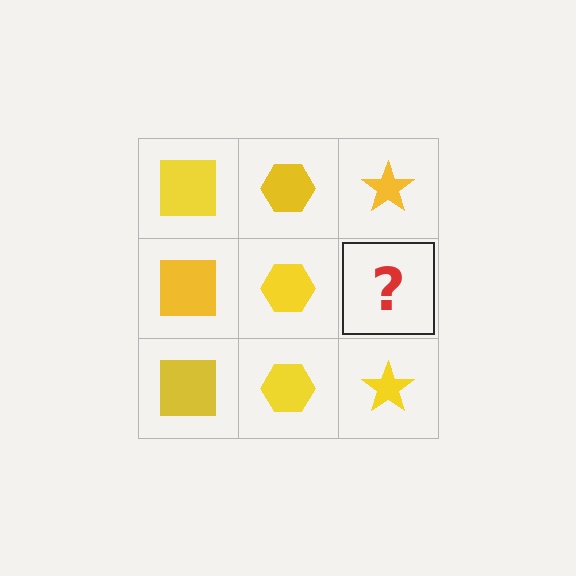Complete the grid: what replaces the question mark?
The question mark should be replaced with a yellow star.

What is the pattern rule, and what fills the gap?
The rule is that each column has a consistent shape. The gap should be filled with a yellow star.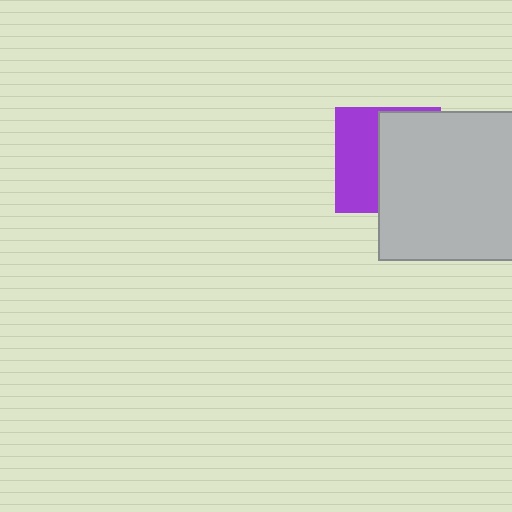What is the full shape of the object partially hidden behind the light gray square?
The partially hidden object is a purple square.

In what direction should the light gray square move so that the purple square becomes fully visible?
The light gray square should move right. That is the shortest direction to clear the overlap and leave the purple square fully visible.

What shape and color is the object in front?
The object in front is a light gray square.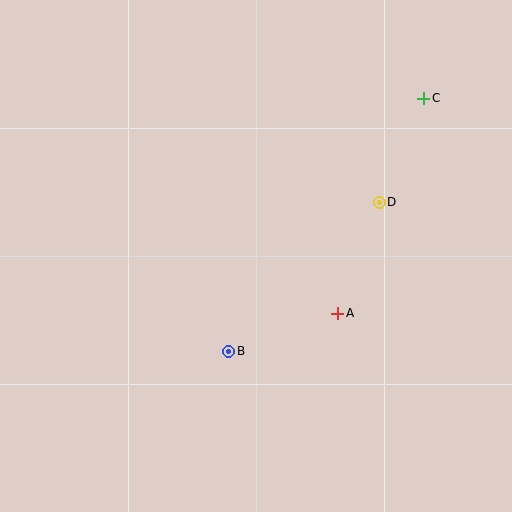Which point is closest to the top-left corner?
Point B is closest to the top-left corner.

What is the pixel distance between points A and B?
The distance between A and B is 116 pixels.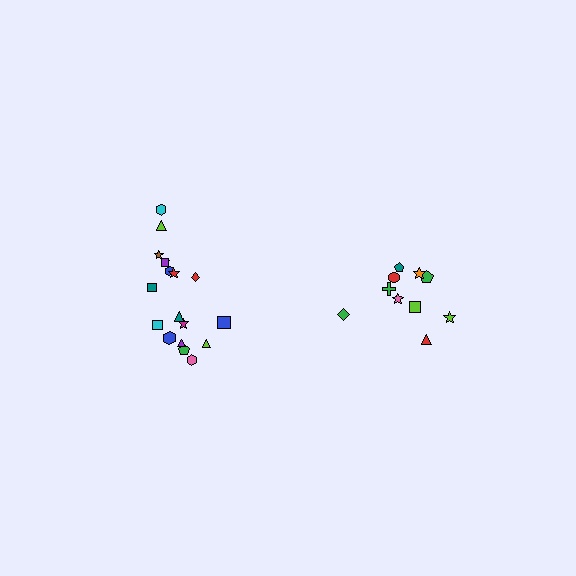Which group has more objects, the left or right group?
The left group.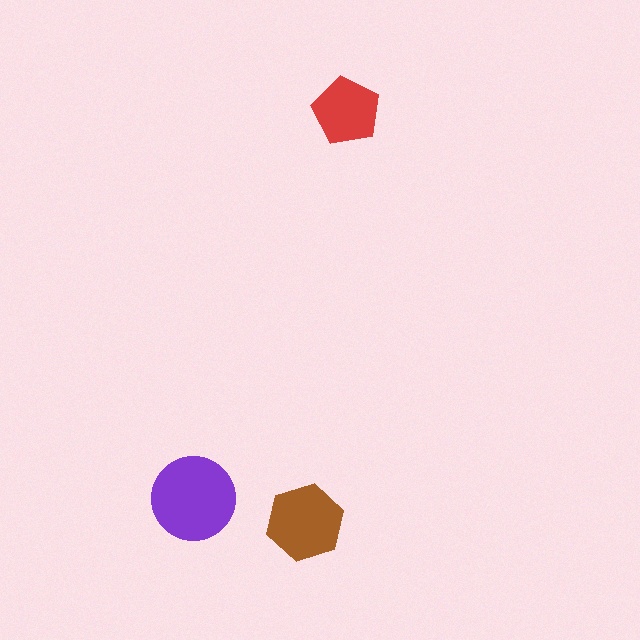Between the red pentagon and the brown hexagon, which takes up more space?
The brown hexagon.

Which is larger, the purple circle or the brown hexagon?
The purple circle.